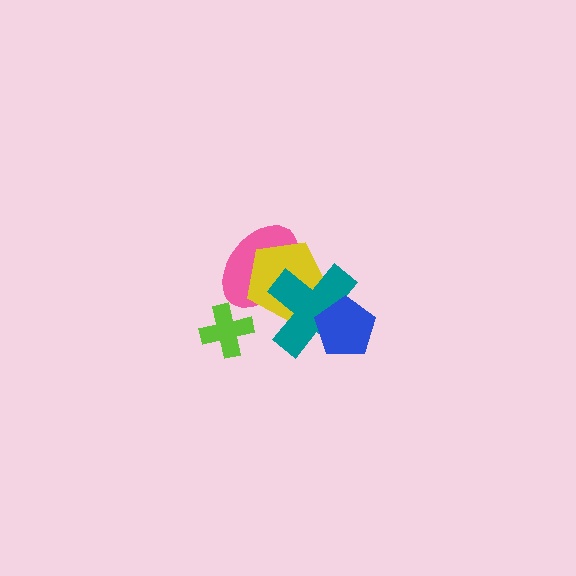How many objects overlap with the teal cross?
3 objects overlap with the teal cross.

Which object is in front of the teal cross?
The blue pentagon is in front of the teal cross.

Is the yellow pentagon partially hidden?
Yes, it is partially covered by another shape.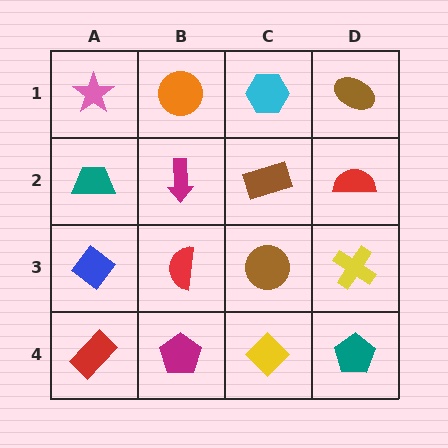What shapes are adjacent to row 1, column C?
A brown rectangle (row 2, column C), an orange circle (row 1, column B), a brown ellipse (row 1, column D).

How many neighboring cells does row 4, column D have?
2.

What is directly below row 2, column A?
A blue diamond.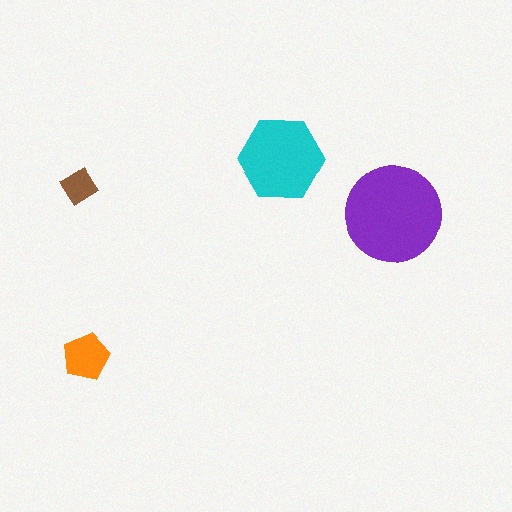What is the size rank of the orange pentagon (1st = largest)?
3rd.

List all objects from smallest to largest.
The brown diamond, the orange pentagon, the cyan hexagon, the purple circle.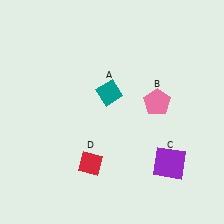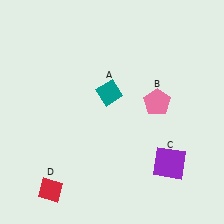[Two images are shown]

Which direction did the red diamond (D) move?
The red diamond (D) moved left.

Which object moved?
The red diamond (D) moved left.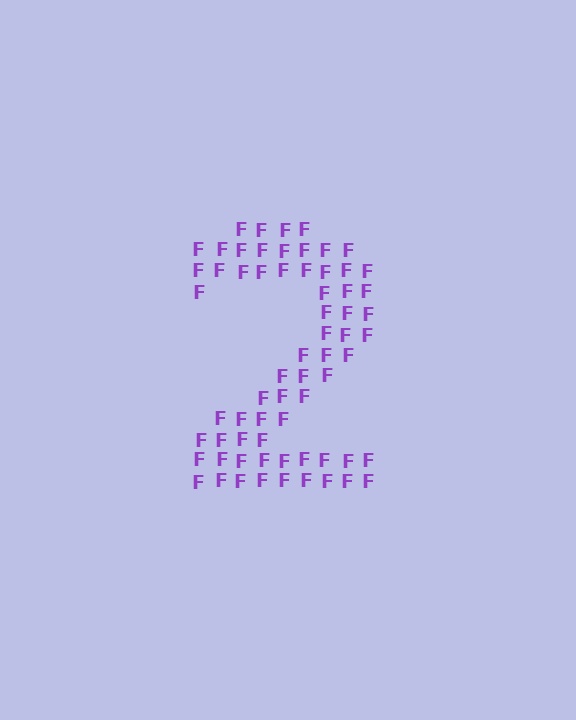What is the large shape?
The large shape is the digit 2.